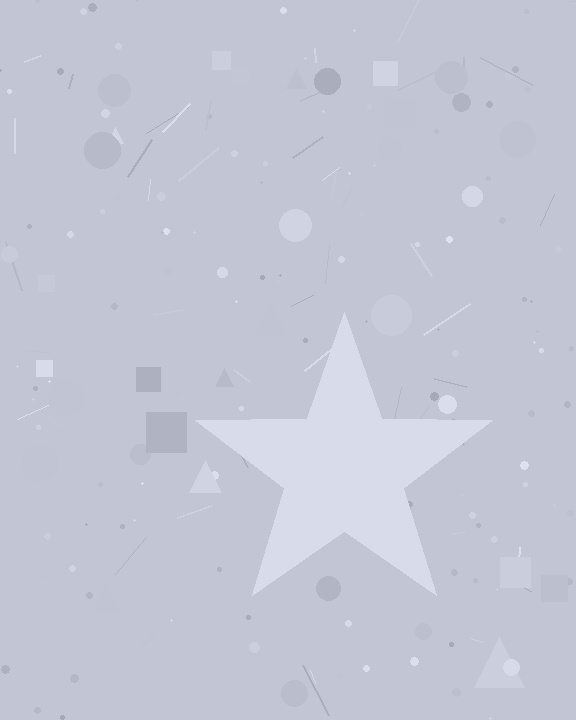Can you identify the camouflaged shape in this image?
The camouflaged shape is a star.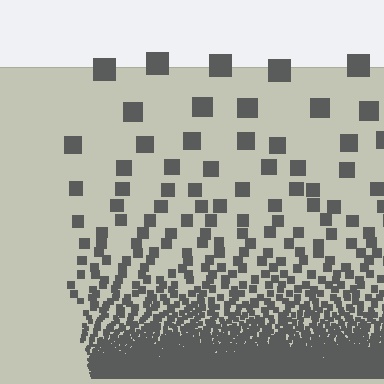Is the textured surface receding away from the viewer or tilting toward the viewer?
The surface appears to tilt toward the viewer. Texture elements get larger and sparser toward the top.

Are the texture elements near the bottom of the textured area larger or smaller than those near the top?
Smaller. The gradient is inverted — elements near the bottom are smaller and denser.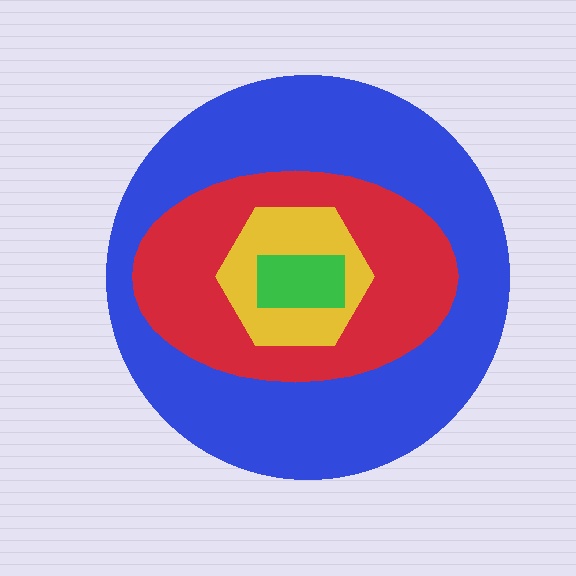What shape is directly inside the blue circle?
The red ellipse.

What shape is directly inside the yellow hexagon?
The green rectangle.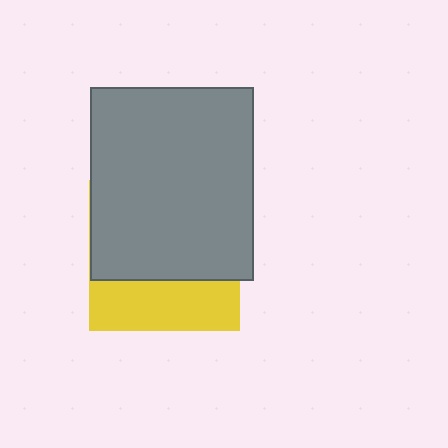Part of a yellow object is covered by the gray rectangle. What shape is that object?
It is a square.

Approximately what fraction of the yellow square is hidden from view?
Roughly 67% of the yellow square is hidden behind the gray rectangle.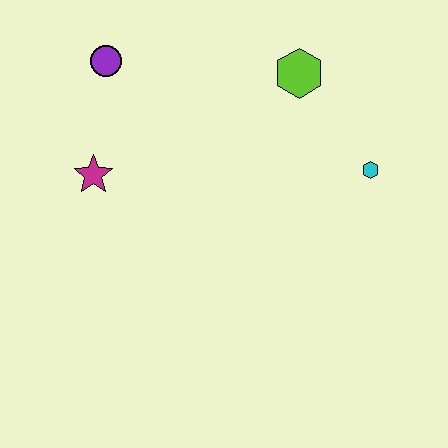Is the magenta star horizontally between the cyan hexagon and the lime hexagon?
No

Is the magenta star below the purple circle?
Yes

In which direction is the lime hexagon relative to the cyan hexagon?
The lime hexagon is above the cyan hexagon.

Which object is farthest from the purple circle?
The cyan hexagon is farthest from the purple circle.